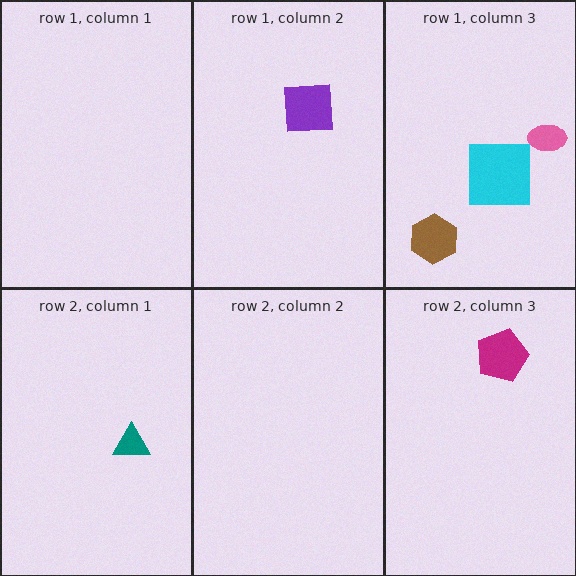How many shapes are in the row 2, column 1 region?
1.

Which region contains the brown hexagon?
The row 1, column 3 region.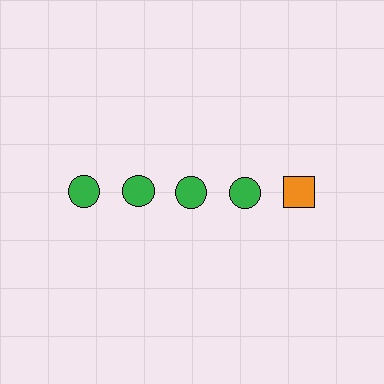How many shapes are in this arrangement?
There are 5 shapes arranged in a grid pattern.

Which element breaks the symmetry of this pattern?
The orange square in the top row, rightmost column breaks the symmetry. All other shapes are green circles.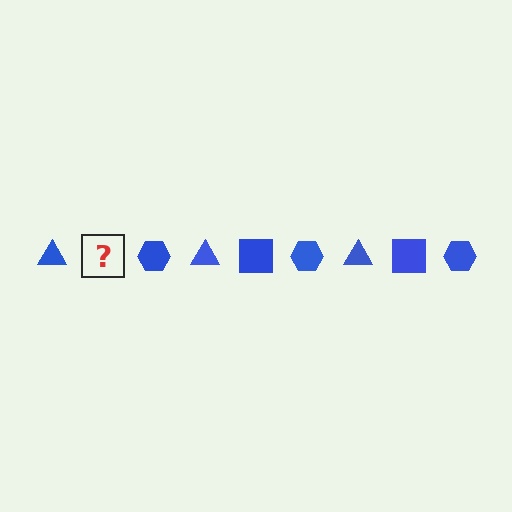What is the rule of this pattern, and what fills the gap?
The rule is that the pattern cycles through triangle, square, hexagon shapes in blue. The gap should be filled with a blue square.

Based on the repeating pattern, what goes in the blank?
The blank should be a blue square.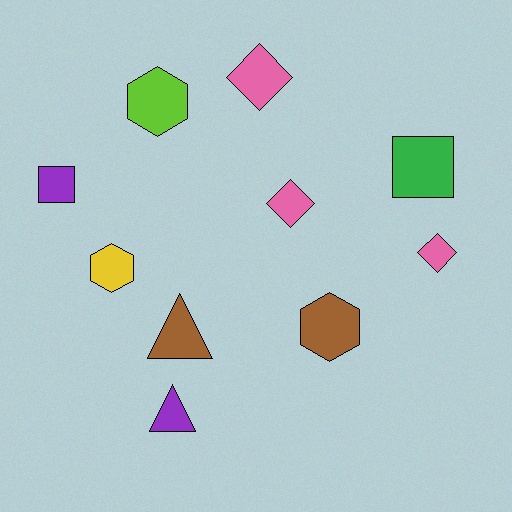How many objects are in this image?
There are 10 objects.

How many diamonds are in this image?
There are 3 diamonds.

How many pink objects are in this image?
There are 3 pink objects.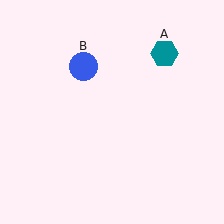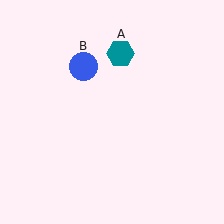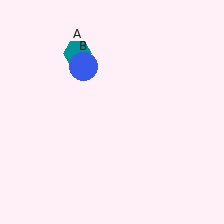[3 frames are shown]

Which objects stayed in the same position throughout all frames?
Blue circle (object B) remained stationary.